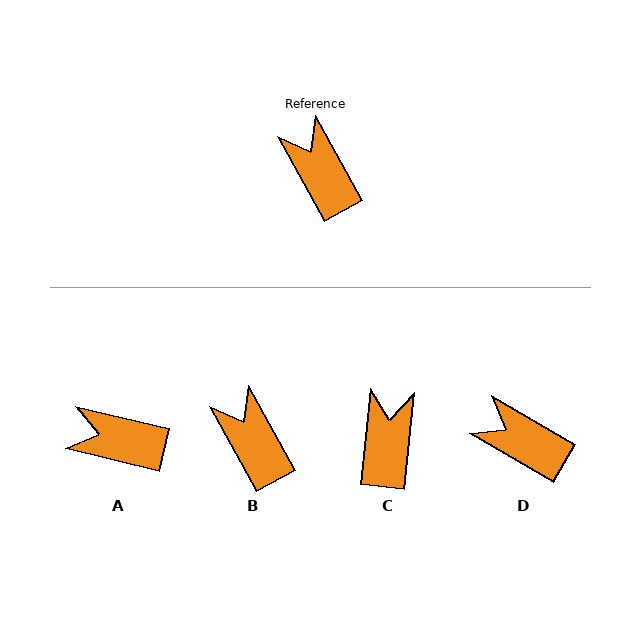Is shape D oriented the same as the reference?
No, it is off by about 31 degrees.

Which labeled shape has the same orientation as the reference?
B.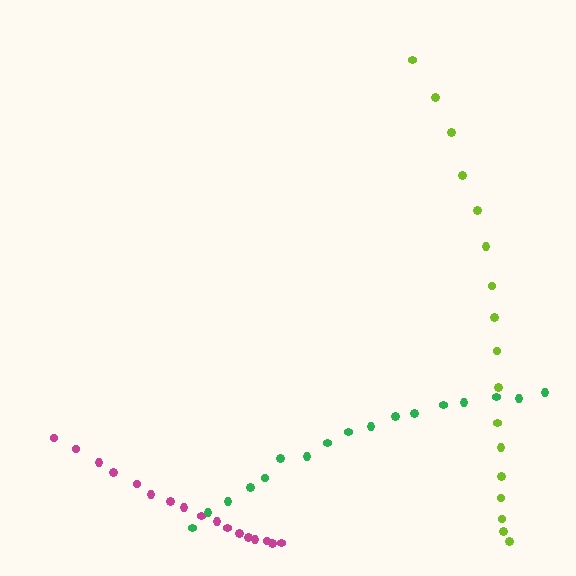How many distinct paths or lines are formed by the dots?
There are 3 distinct paths.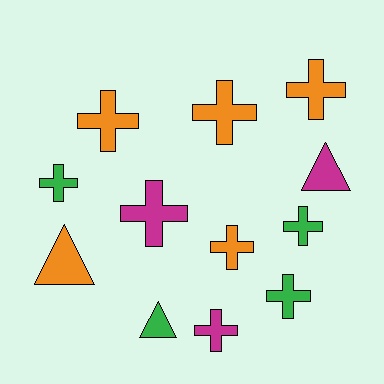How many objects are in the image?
There are 12 objects.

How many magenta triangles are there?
There is 1 magenta triangle.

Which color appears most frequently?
Orange, with 5 objects.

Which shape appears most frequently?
Cross, with 9 objects.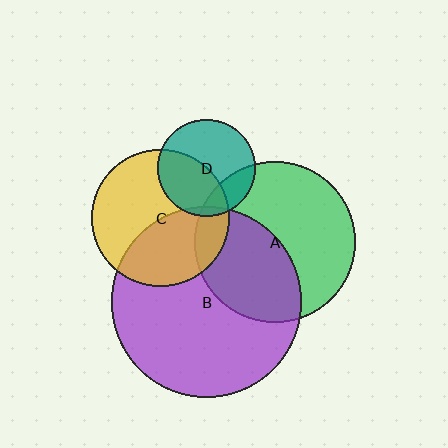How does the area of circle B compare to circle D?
Approximately 3.8 times.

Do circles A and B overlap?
Yes.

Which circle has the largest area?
Circle B (purple).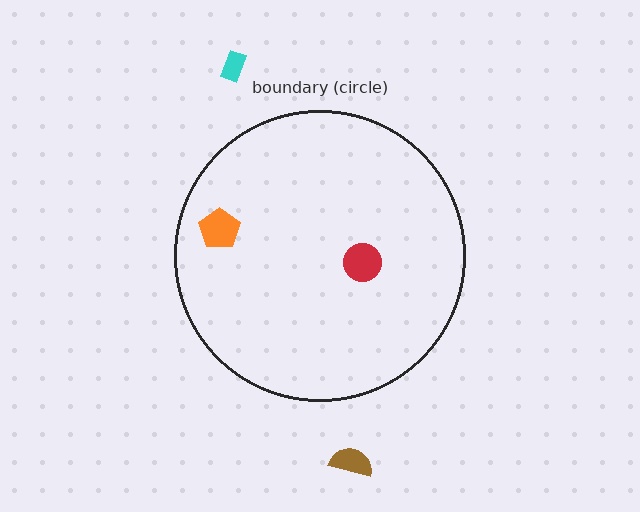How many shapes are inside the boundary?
2 inside, 2 outside.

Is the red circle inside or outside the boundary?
Inside.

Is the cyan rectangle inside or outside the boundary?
Outside.